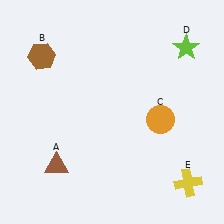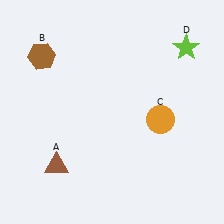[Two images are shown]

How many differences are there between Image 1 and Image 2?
There is 1 difference between the two images.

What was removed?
The yellow cross (E) was removed in Image 2.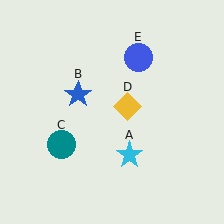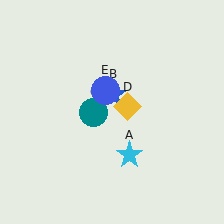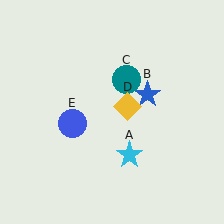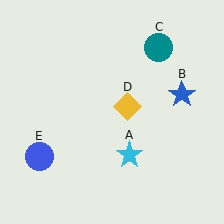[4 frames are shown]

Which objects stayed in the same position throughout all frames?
Cyan star (object A) and yellow diamond (object D) remained stationary.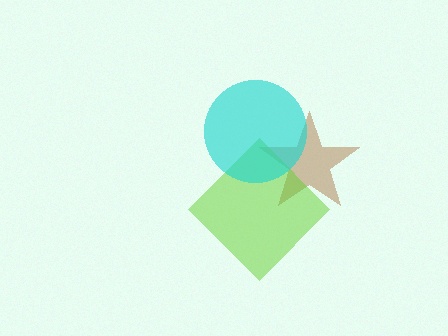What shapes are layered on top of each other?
The layered shapes are: a brown star, a lime diamond, a cyan circle.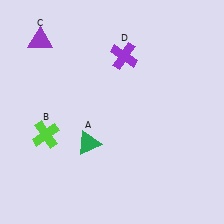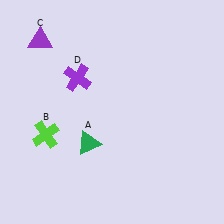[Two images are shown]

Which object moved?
The purple cross (D) moved left.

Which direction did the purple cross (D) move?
The purple cross (D) moved left.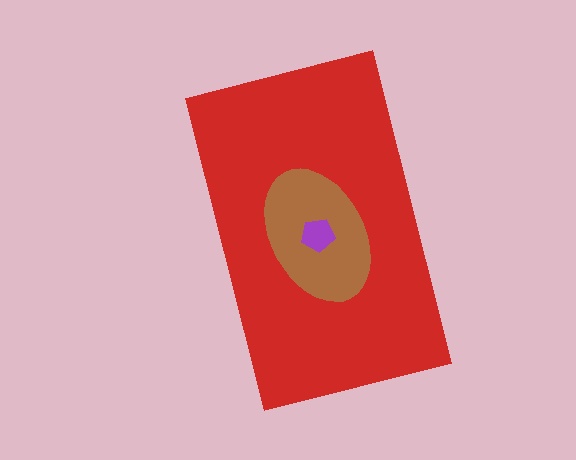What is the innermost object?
The purple pentagon.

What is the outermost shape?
The red rectangle.